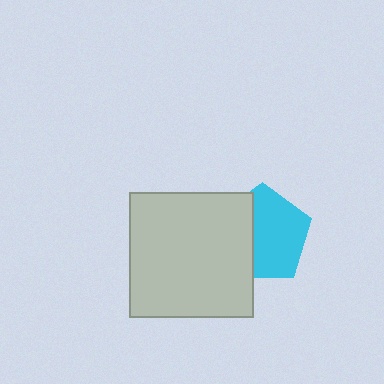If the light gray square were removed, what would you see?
You would see the complete cyan pentagon.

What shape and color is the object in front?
The object in front is a light gray square.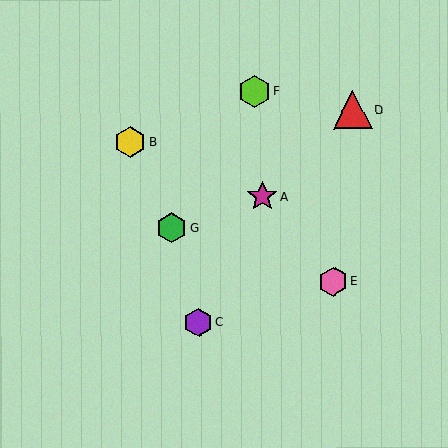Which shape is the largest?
The red triangle (labeled D) is the largest.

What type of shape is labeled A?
Shape A is a magenta star.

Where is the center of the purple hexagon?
The center of the purple hexagon is at (199, 322).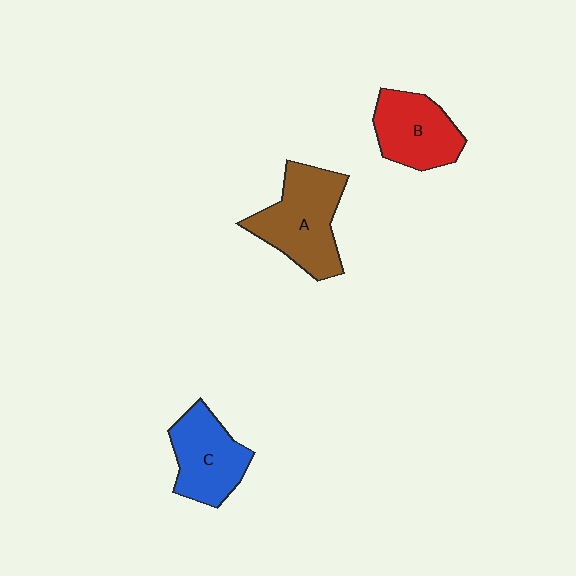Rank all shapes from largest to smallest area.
From largest to smallest: A (brown), C (blue), B (red).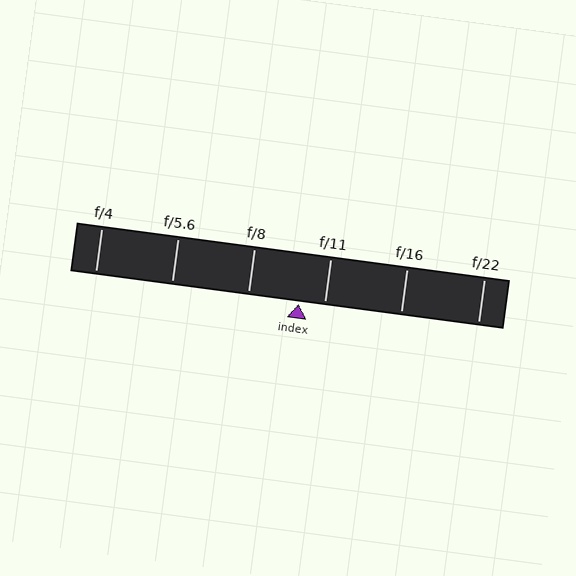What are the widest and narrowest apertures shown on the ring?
The widest aperture shown is f/4 and the narrowest is f/22.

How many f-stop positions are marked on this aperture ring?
There are 6 f-stop positions marked.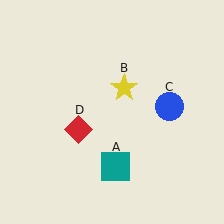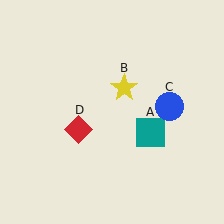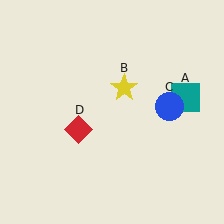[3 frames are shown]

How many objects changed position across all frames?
1 object changed position: teal square (object A).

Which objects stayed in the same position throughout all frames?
Yellow star (object B) and blue circle (object C) and red diamond (object D) remained stationary.